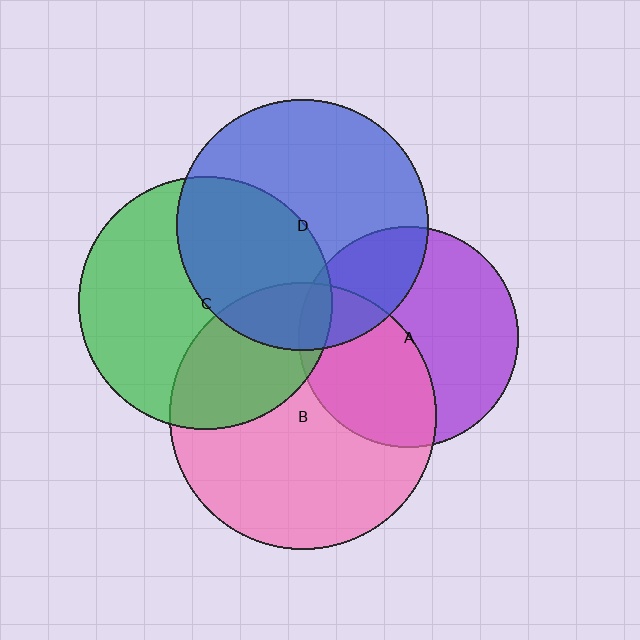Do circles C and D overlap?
Yes.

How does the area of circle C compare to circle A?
Approximately 1.3 times.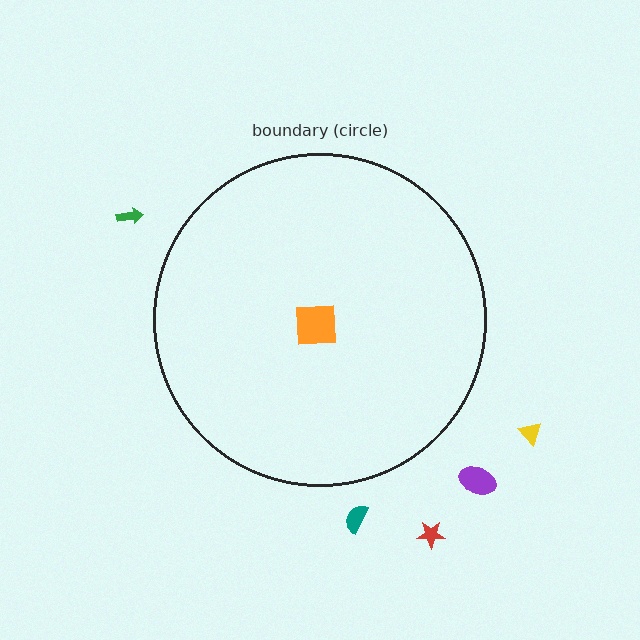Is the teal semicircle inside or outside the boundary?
Outside.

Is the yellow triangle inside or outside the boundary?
Outside.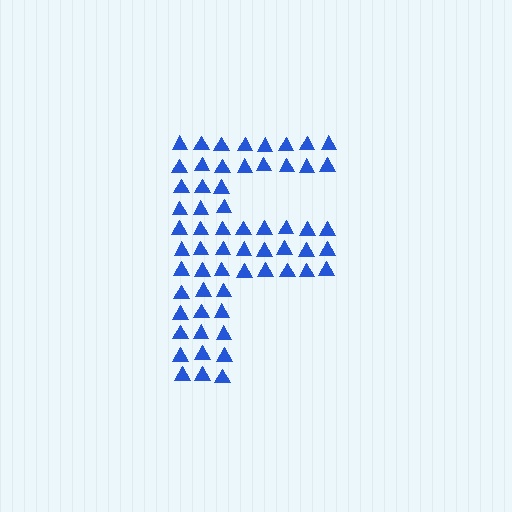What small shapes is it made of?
It is made of small triangles.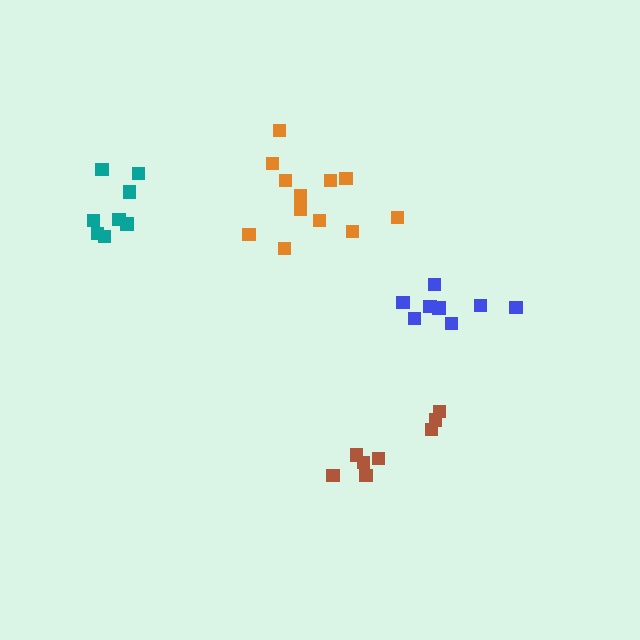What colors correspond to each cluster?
The clusters are colored: teal, blue, orange, brown.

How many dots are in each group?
Group 1: 8 dots, Group 2: 8 dots, Group 3: 12 dots, Group 4: 8 dots (36 total).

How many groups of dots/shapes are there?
There are 4 groups.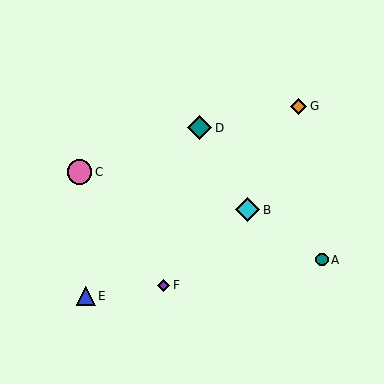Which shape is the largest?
The cyan diamond (labeled B) is the largest.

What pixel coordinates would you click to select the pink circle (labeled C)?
Click at (80, 172) to select the pink circle C.